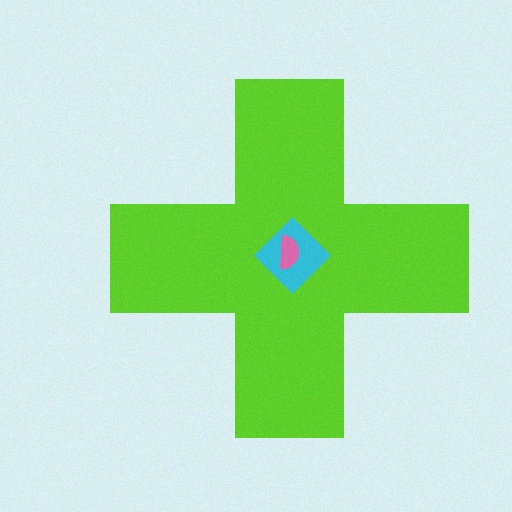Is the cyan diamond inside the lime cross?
Yes.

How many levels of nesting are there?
3.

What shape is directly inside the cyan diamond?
The pink semicircle.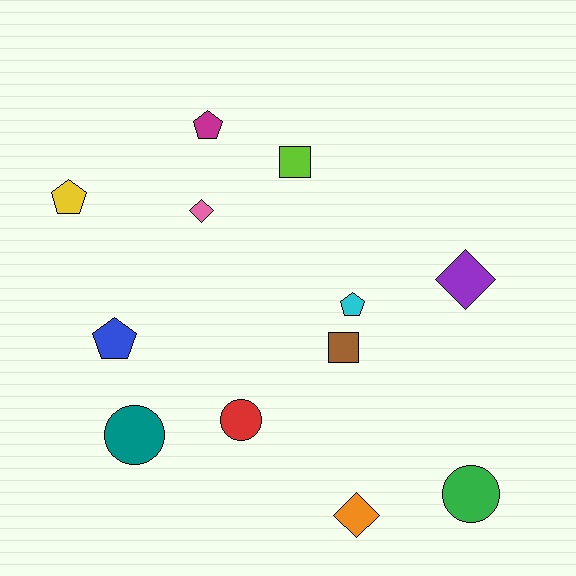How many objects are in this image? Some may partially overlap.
There are 12 objects.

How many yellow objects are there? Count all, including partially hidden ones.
There is 1 yellow object.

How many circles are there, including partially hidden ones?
There are 3 circles.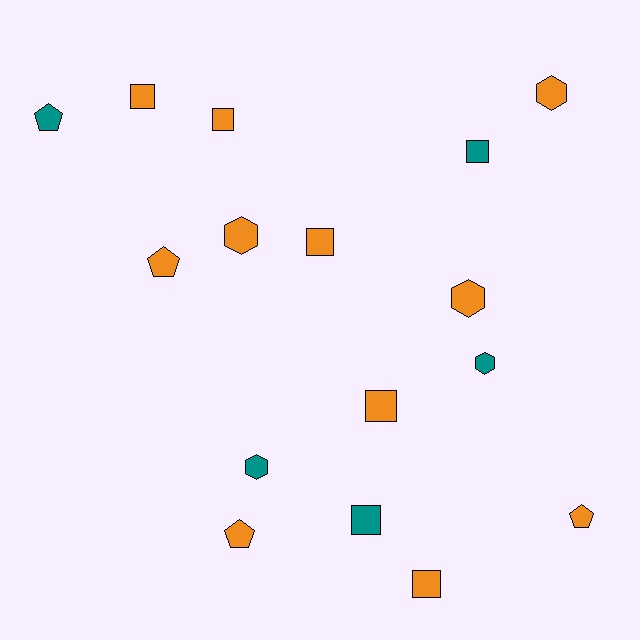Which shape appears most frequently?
Square, with 7 objects.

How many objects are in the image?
There are 16 objects.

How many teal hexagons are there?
There are 2 teal hexagons.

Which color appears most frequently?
Orange, with 11 objects.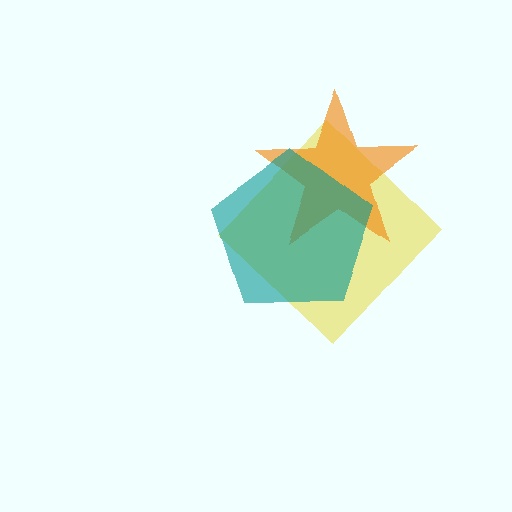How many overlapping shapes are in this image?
There are 3 overlapping shapes in the image.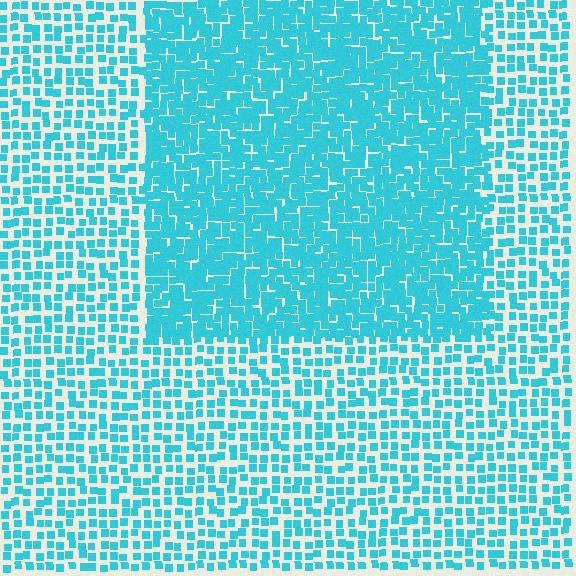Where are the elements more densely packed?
The elements are more densely packed inside the rectangle boundary.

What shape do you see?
I see a rectangle.